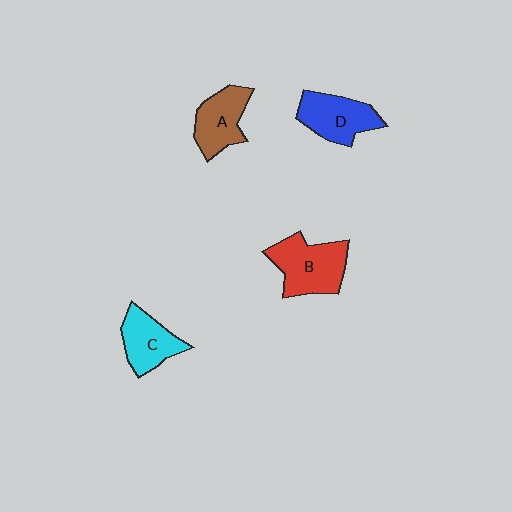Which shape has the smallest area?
Shape C (cyan).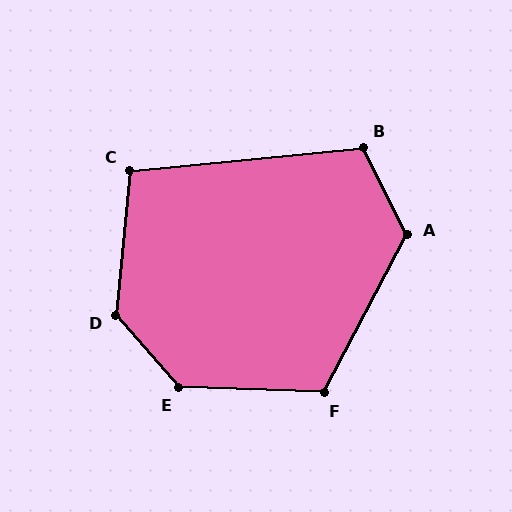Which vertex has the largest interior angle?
D, at approximately 133 degrees.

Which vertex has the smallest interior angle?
C, at approximately 101 degrees.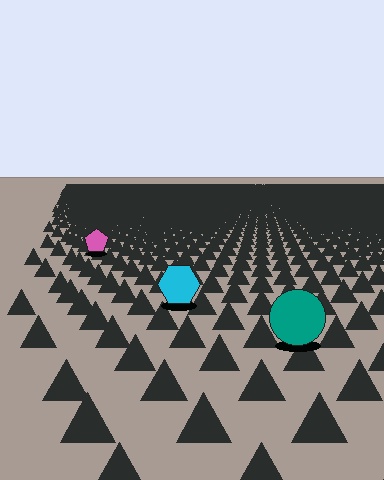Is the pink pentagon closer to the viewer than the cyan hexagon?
No. The cyan hexagon is closer — you can tell from the texture gradient: the ground texture is coarser near it.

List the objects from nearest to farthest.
From nearest to farthest: the teal circle, the cyan hexagon, the pink pentagon.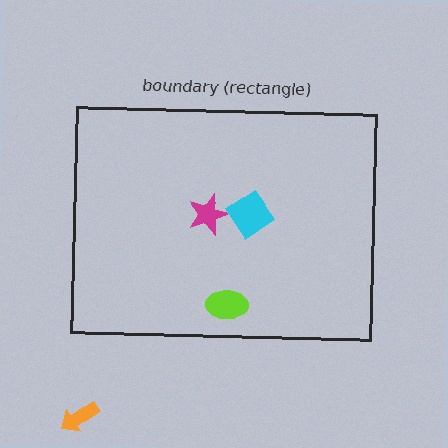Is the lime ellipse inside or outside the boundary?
Inside.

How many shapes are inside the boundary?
3 inside, 1 outside.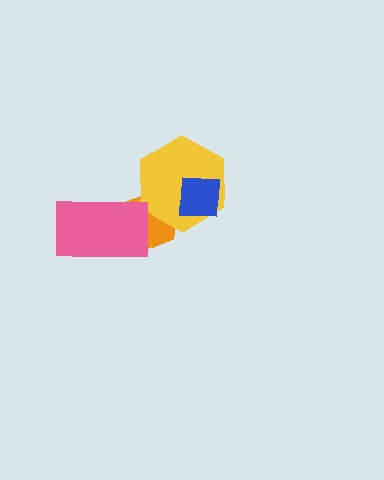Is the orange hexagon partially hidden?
Yes, it is partially covered by another shape.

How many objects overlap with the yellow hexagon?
2 objects overlap with the yellow hexagon.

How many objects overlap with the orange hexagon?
2 objects overlap with the orange hexagon.